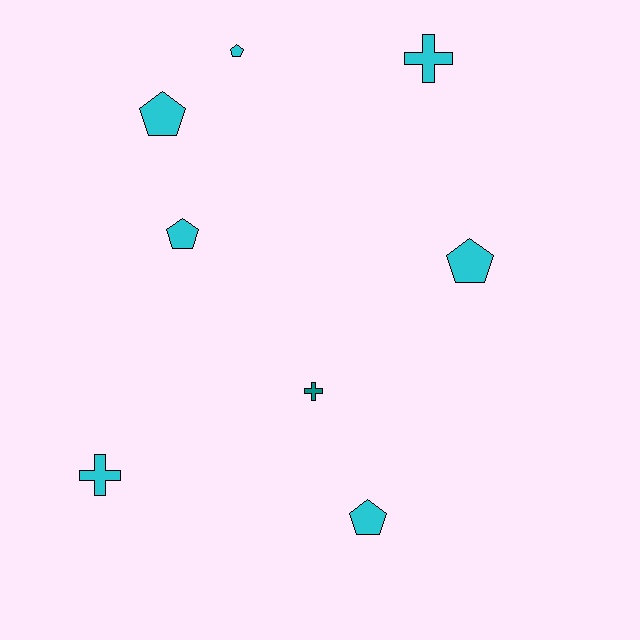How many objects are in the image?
There are 8 objects.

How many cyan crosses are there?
There are 2 cyan crosses.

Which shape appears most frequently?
Pentagon, with 5 objects.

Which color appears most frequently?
Cyan, with 7 objects.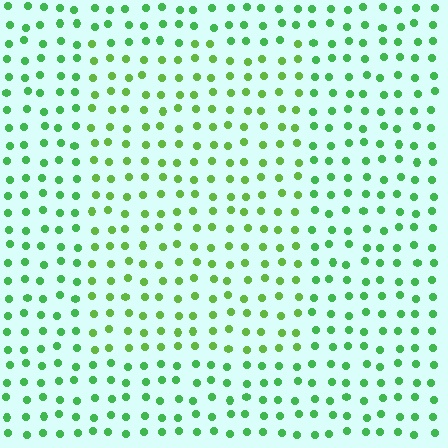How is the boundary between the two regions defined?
The boundary is defined purely by a slight shift in hue (about 24 degrees). Spacing, size, and orientation are identical on both sides.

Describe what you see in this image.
The image is filled with small green elements in a uniform arrangement. A rectangle-shaped region is visible where the elements are tinted to a slightly different hue, forming a subtle color boundary.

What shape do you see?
I see a rectangle.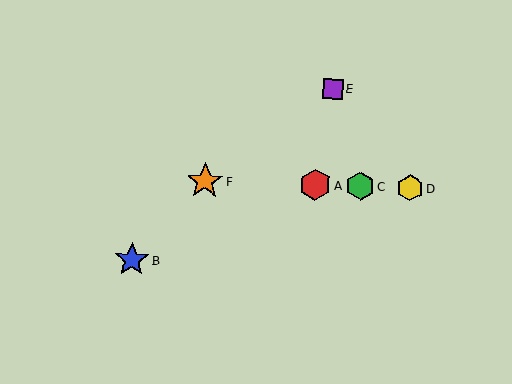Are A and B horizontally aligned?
No, A is at y≈185 and B is at y≈260.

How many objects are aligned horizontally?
4 objects (A, C, D, F) are aligned horizontally.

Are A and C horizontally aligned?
Yes, both are at y≈185.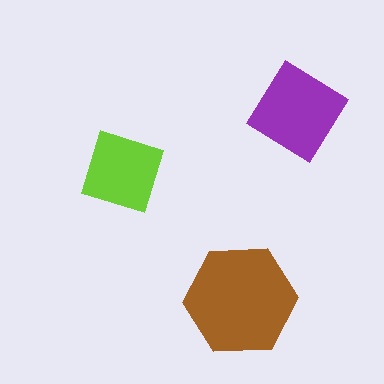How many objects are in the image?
There are 3 objects in the image.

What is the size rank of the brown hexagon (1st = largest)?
1st.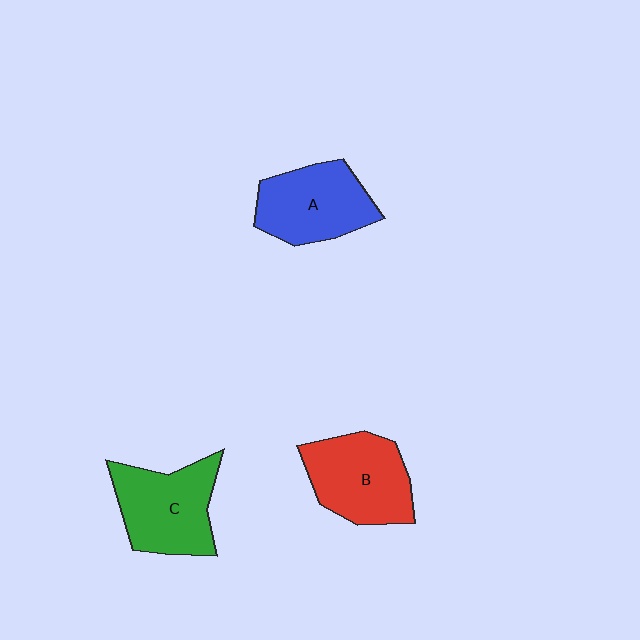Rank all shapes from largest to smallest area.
From largest to smallest: B (red), C (green), A (blue).